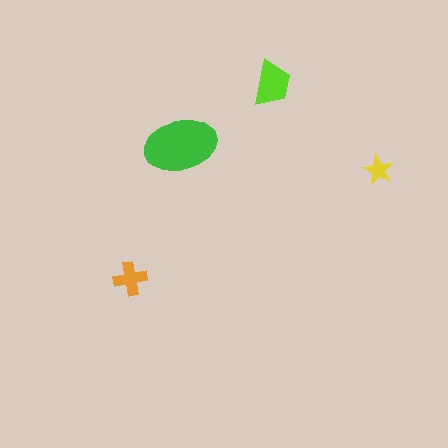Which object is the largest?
The green ellipse.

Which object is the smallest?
The yellow star.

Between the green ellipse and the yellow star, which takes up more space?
The green ellipse.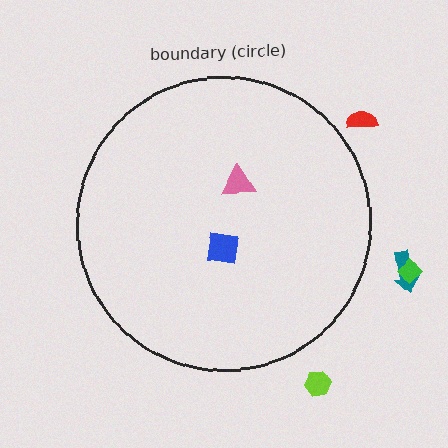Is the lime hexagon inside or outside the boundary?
Outside.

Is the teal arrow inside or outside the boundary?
Outside.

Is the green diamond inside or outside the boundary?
Outside.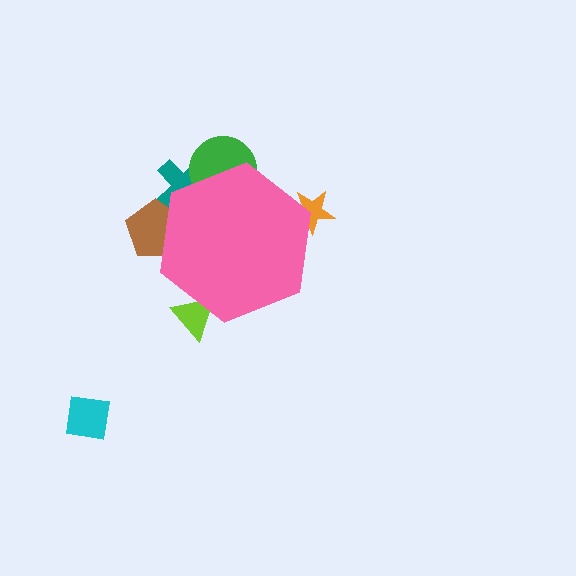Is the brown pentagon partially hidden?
Yes, the brown pentagon is partially hidden behind the pink hexagon.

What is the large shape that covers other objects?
A pink hexagon.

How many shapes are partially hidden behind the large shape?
5 shapes are partially hidden.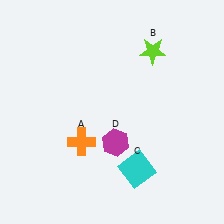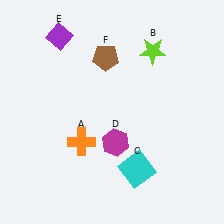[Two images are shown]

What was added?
A purple diamond (E), a brown pentagon (F) were added in Image 2.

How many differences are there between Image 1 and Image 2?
There are 2 differences between the two images.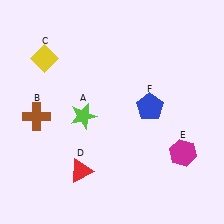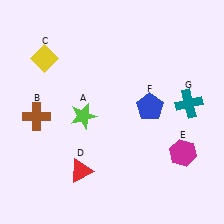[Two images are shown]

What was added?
A teal cross (G) was added in Image 2.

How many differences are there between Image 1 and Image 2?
There is 1 difference between the two images.